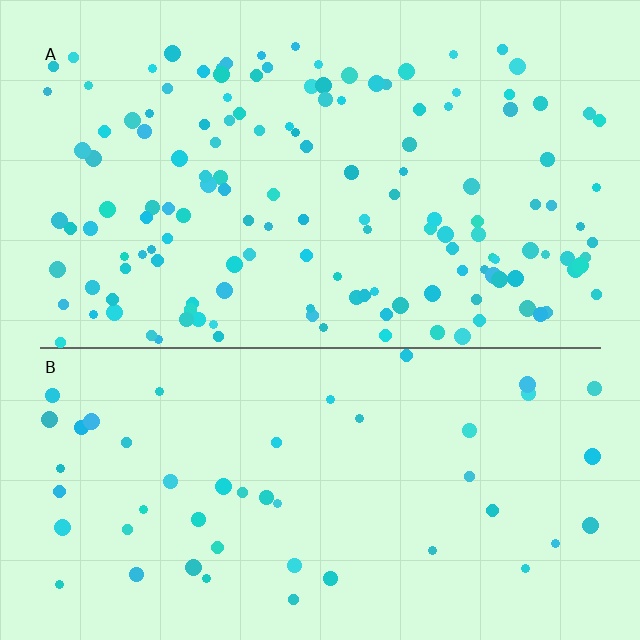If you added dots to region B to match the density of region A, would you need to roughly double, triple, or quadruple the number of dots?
Approximately triple.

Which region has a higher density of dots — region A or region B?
A (the top).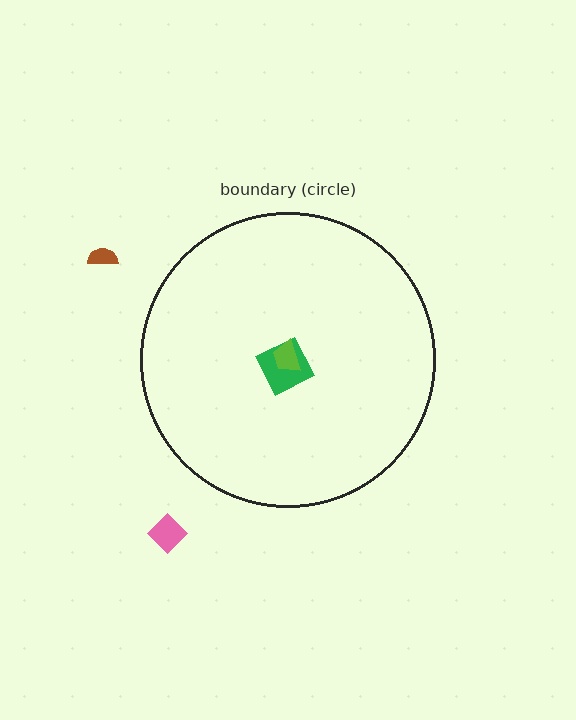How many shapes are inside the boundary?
2 inside, 2 outside.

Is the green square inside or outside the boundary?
Inside.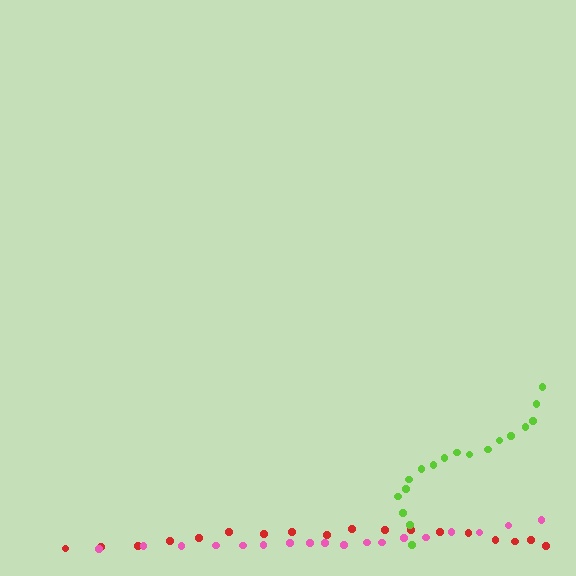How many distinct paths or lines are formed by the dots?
There are 3 distinct paths.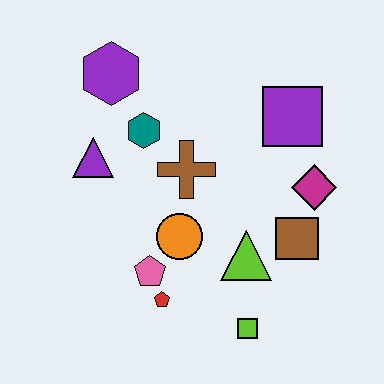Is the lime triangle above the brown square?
No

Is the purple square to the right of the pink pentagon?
Yes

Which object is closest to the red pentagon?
The pink pentagon is closest to the red pentagon.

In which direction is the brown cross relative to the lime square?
The brown cross is above the lime square.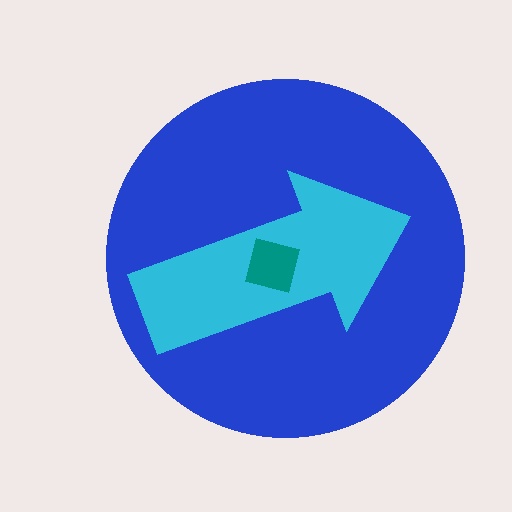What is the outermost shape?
The blue circle.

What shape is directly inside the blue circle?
The cyan arrow.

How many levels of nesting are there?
3.